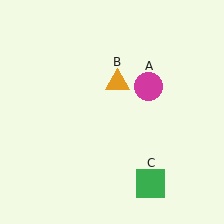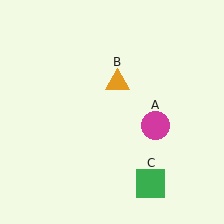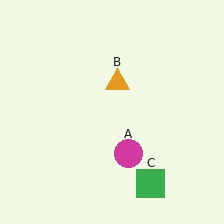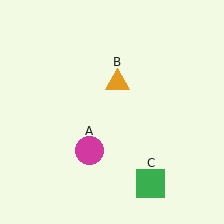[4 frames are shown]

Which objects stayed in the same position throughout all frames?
Orange triangle (object B) and green square (object C) remained stationary.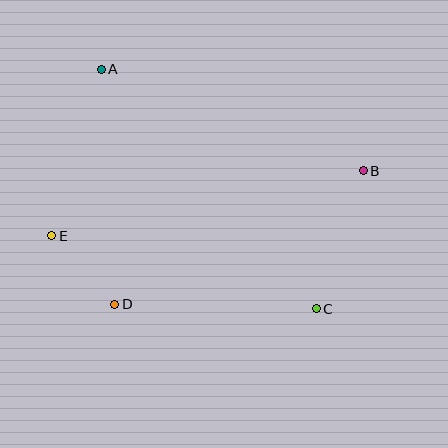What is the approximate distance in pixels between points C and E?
The distance between C and E is approximately 274 pixels.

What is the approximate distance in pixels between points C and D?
The distance between C and D is approximately 201 pixels.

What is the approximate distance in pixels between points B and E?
The distance between B and E is approximately 318 pixels.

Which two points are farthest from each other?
Points A and C are farthest from each other.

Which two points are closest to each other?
Points D and E are closest to each other.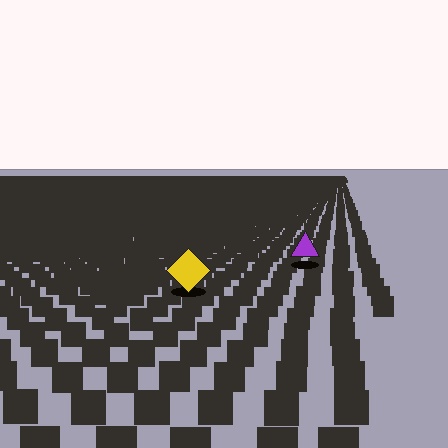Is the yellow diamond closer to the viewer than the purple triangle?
Yes. The yellow diamond is closer — you can tell from the texture gradient: the ground texture is coarser near it.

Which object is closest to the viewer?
The yellow diamond is closest. The texture marks near it are larger and more spread out.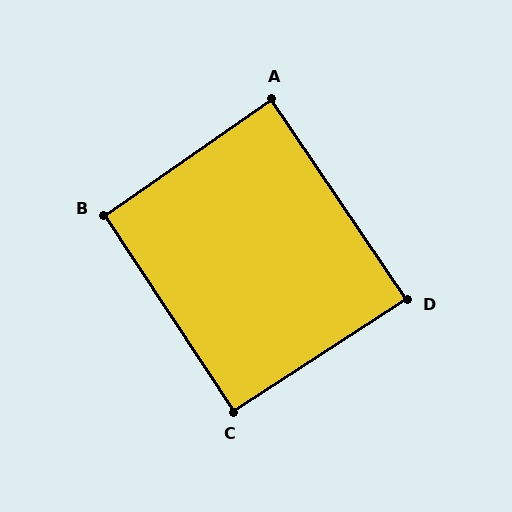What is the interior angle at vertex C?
Approximately 90 degrees (approximately right).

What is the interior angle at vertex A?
Approximately 90 degrees (approximately right).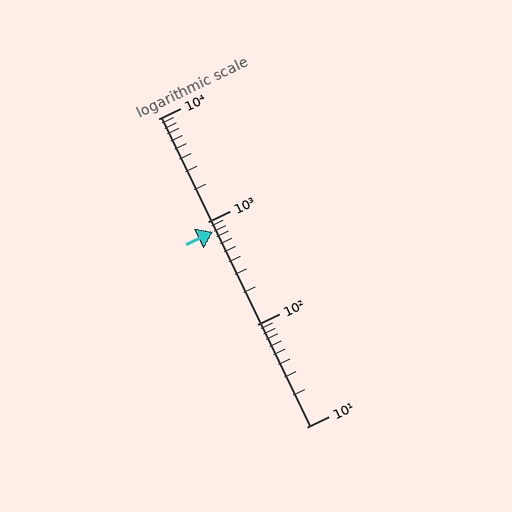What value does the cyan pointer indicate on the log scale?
The pointer indicates approximately 790.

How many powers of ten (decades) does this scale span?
The scale spans 3 decades, from 10 to 10000.